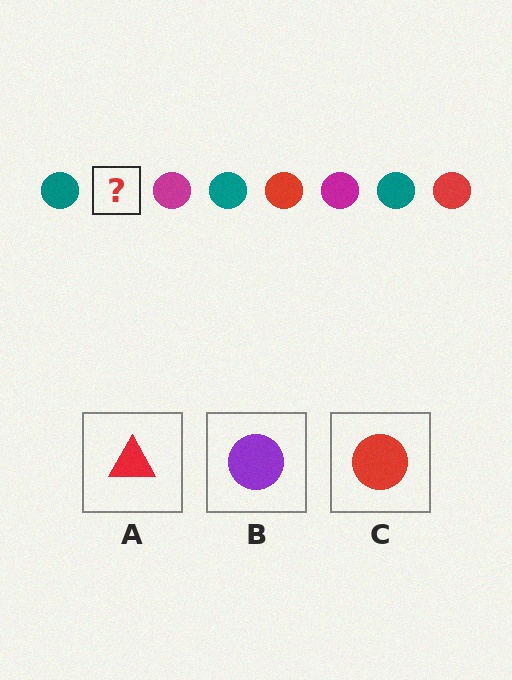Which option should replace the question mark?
Option C.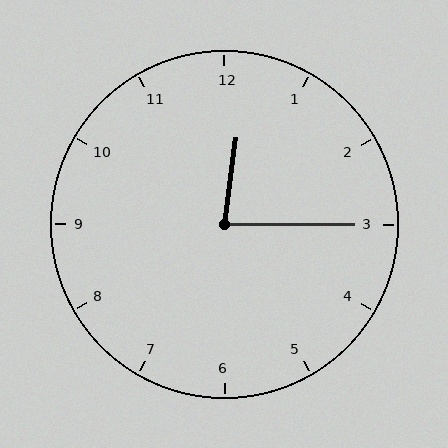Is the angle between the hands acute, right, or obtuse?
It is acute.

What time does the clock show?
12:15.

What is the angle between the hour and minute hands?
Approximately 82 degrees.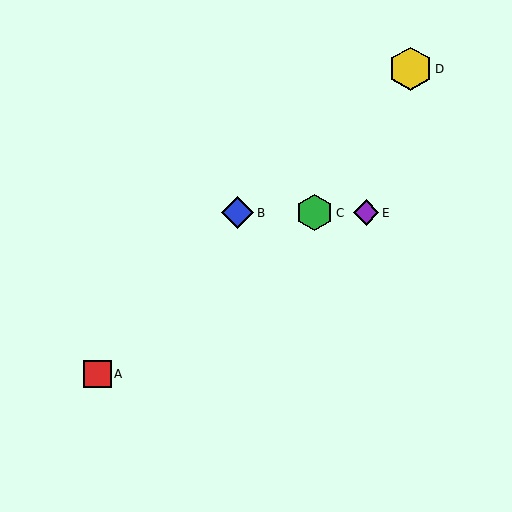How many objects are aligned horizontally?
3 objects (B, C, E) are aligned horizontally.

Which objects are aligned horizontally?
Objects B, C, E are aligned horizontally.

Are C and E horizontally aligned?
Yes, both are at y≈213.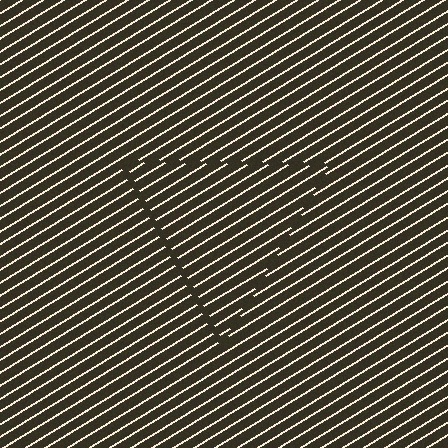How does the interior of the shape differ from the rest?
The interior of the shape contains the same grating, shifted by half a period — the contour is defined by the phase discontinuity where line-ends from the inner and outer gratings abut.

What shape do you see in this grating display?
An illusory triangle. The interior of the shape contains the same grating, shifted by half a period — the contour is defined by the phase discontinuity where line-ends from the inner and outer gratings abut.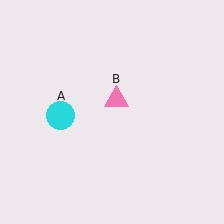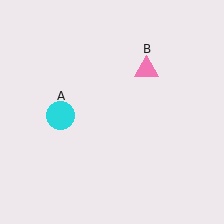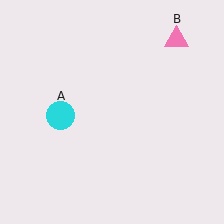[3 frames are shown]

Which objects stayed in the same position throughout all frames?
Cyan circle (object A) remained stationary.